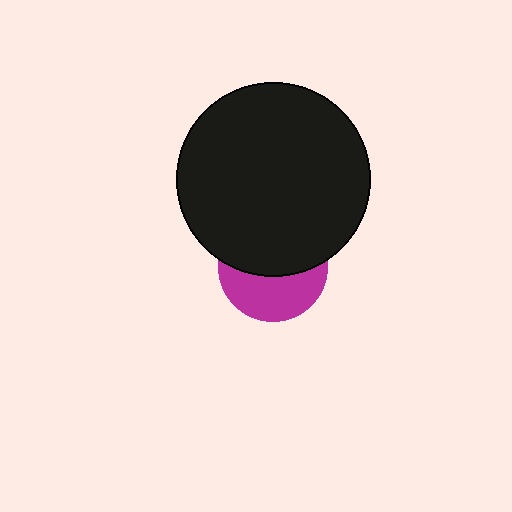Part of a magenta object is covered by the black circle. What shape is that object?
It is a circle.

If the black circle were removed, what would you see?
You would see the complete magenta circle.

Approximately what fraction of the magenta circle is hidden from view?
Roughly 55% of the magenta circle is hidden behind the black circle.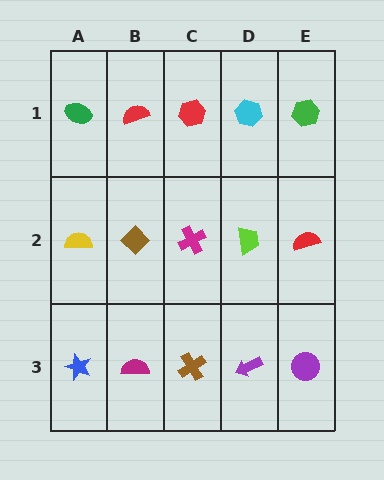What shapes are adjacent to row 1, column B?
A brown diamond (row 2, column B), a green ellipse (row 1, column A), a red hexagon (row 1, column C).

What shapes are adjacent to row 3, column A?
A yellow semicircle (row 2, column A), a magenta semicircle (row 3, column B).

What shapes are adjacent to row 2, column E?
A green hexagon (row 1, column E), a purple circle (row 3, column E), a lime trapezoid (row 2, column D).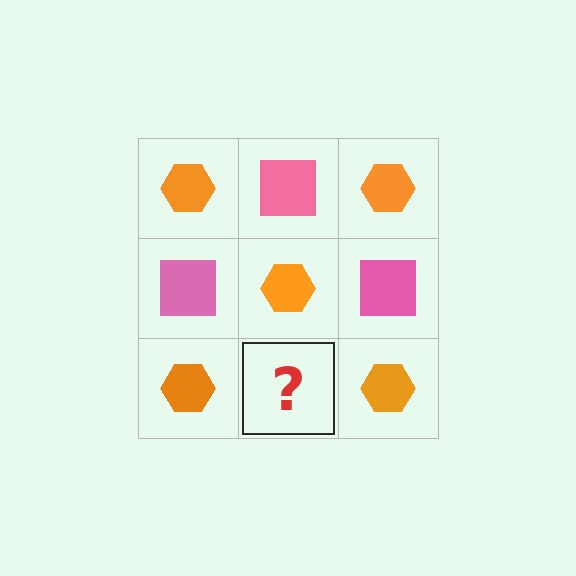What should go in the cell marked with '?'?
The missing cell should contain a pink square.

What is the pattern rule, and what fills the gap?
The rule is that it alternates orange hexagon and pink square in a checkerboard pattern. The gap should be filled with a pink square.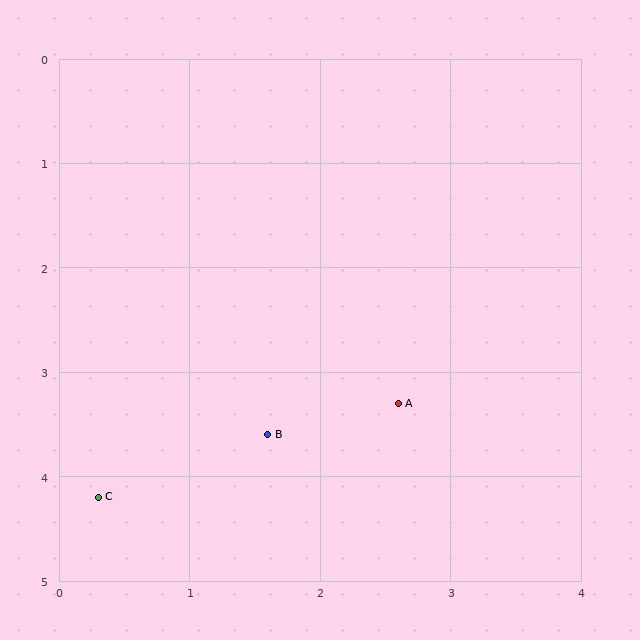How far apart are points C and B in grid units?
Points C and B are about 1.4 grid units apart.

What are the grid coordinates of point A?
Point A is at approximately (2.6, 3.3).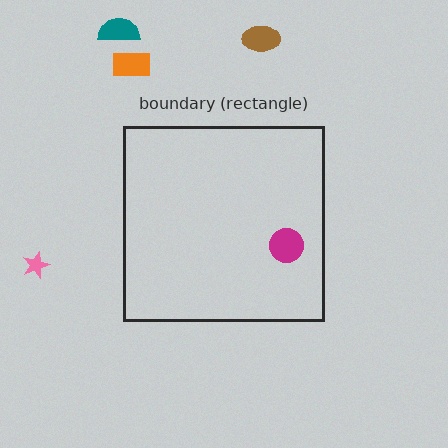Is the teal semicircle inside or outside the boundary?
Outside.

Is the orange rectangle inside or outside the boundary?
Outside.